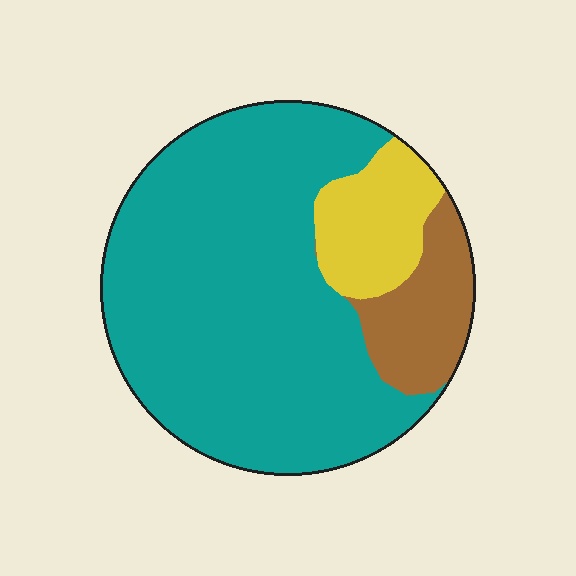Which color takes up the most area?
Teal, at roughly 75%.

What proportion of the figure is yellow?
Yellow takes up about one eighth (1/8) of the figure.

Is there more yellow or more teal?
Teal.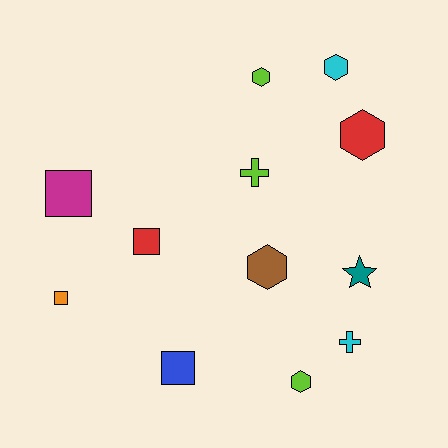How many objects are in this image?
There are 12 objects.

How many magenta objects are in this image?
There is 1 magenta object.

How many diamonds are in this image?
There are no diamonds.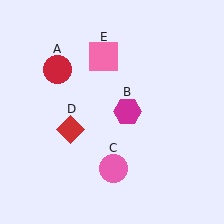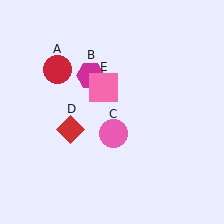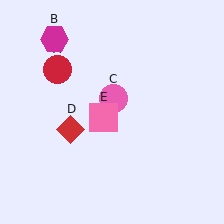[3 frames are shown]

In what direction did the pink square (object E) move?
The pink square (object E) moved down.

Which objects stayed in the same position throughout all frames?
Red circle (object A) and red diamond (object D) remained stationary.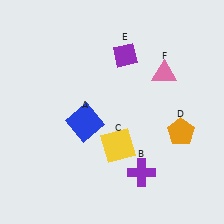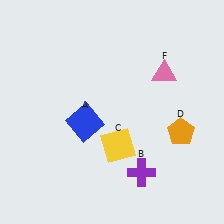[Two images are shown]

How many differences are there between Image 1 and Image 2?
There is 1 difference between the two images.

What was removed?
The purple diamond (E) was removed in Image 2.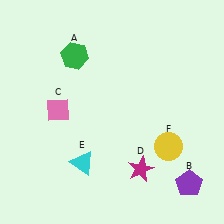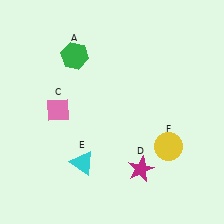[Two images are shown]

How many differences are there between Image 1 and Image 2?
There is 1 difference between the two images.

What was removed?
The purple pentagon (B) was removed in Image 2.